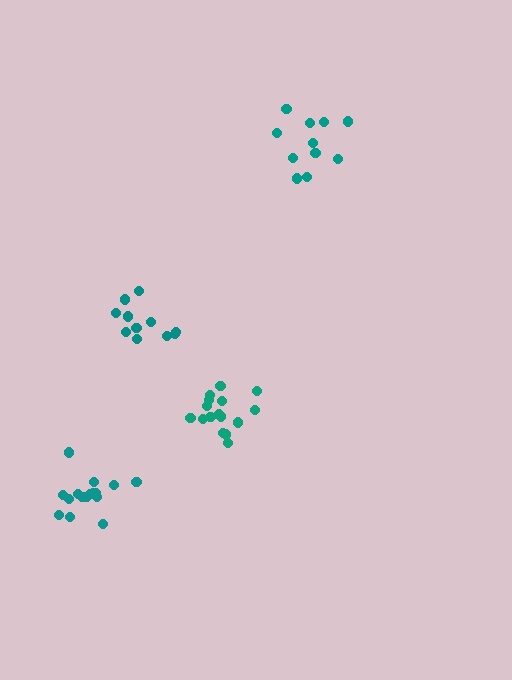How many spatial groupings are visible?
There are 4 spatial groupings.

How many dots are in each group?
Group 1: 16 dots, Group 2: 16 dots, Group 3: 11 dots, Group 4: 11 dots (54 total).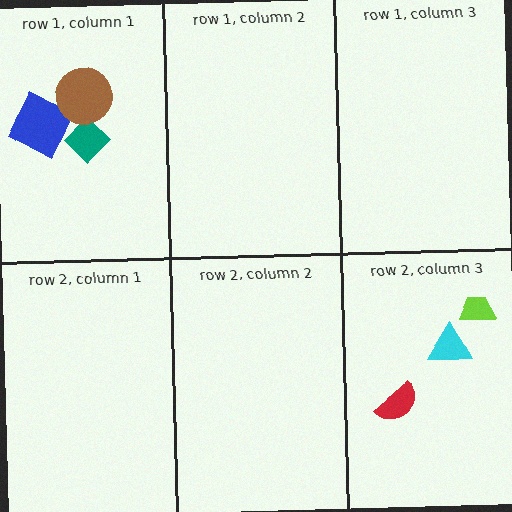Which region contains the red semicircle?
The row 2, column 3 region.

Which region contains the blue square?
The row 1, column 1 region.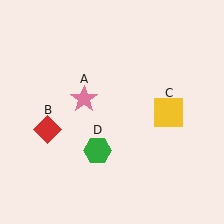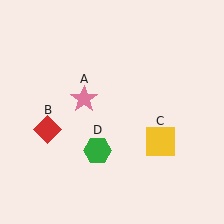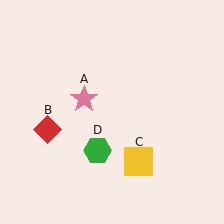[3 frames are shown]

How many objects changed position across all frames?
1 object changed position: yellow square (object C).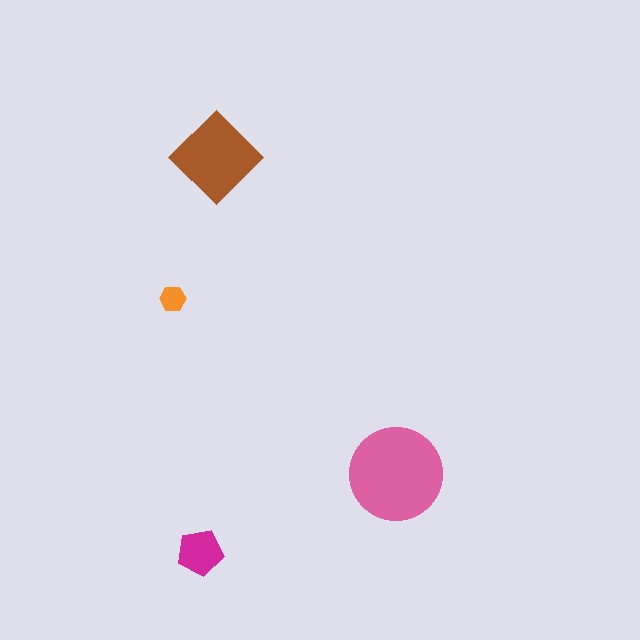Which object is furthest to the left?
The orange hexagon is leftmost.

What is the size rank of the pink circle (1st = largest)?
1st.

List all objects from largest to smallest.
The pink circle, the brown diamond, the magenta pentagon, the orange hexagon.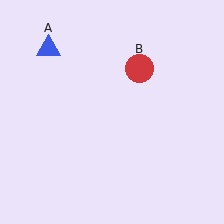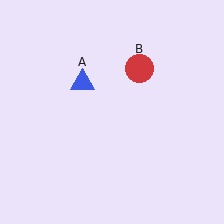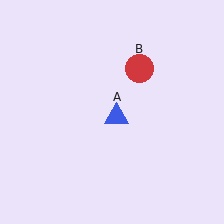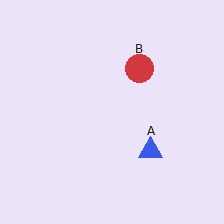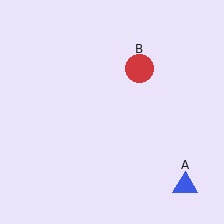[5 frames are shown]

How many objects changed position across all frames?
1 object changed position: blue triangle (object A).